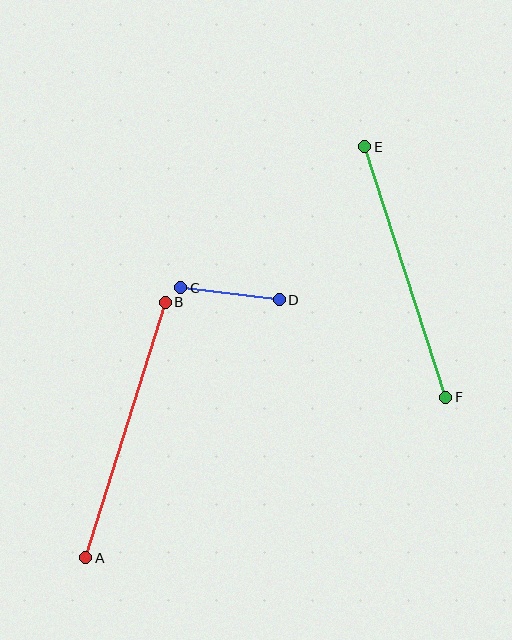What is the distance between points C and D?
The distance is approximately 100 pixels.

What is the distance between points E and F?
The distance is approximately 263 pixels.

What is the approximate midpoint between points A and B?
The midpoint is at approximately (125, 430) pixels.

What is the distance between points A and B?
The distance is approximately 268 pixels.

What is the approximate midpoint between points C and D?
The midpoint is at approximately (230, 294) pixels.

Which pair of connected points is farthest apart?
Points A and B are farthest apart.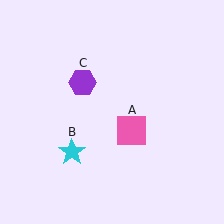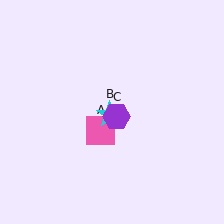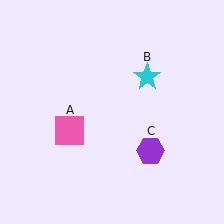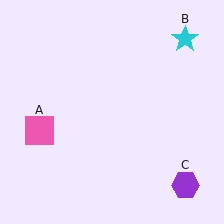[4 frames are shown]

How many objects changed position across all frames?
3 objects changed position: pink square (object A), cyan star (object B), purple hexagon (object C).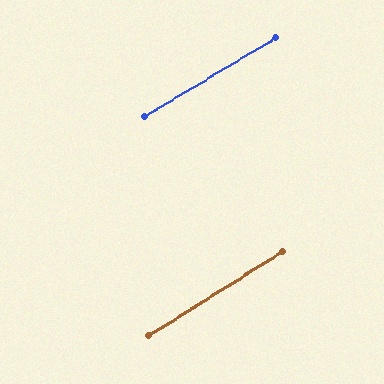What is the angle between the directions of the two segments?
Approximately 2 degrees.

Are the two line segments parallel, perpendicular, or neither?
Parallel — their directions differ by only 1.5°.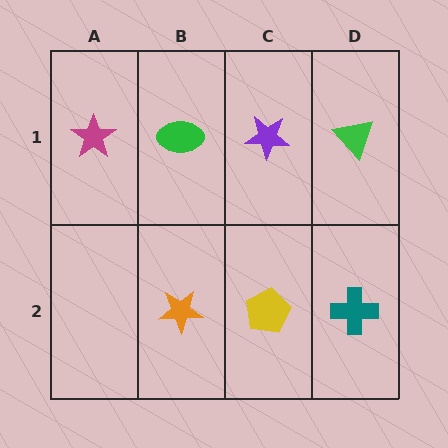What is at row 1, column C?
A purple star.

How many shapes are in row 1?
4 shapes.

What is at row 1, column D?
A green triangle.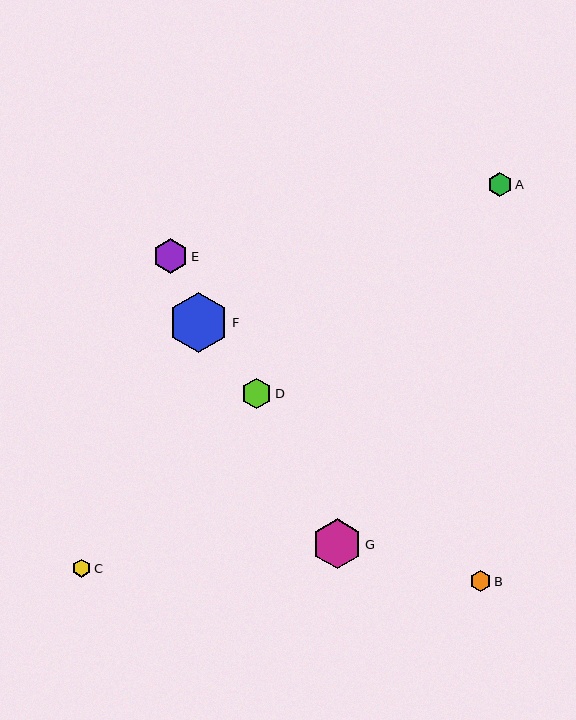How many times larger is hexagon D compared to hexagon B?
Hexagon D is approximately 1.4 times the size of hexagon B.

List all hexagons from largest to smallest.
From largest to smallest: F, G, E, D, A, B, C.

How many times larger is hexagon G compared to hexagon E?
Hexagon G is approximately 1.4 times the size of hexagon E.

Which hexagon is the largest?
Hexagon F is the largest with a size of approximately 60 pixels.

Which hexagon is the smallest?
Hexagon C is the smallest with a size of approximately 18 pixels.